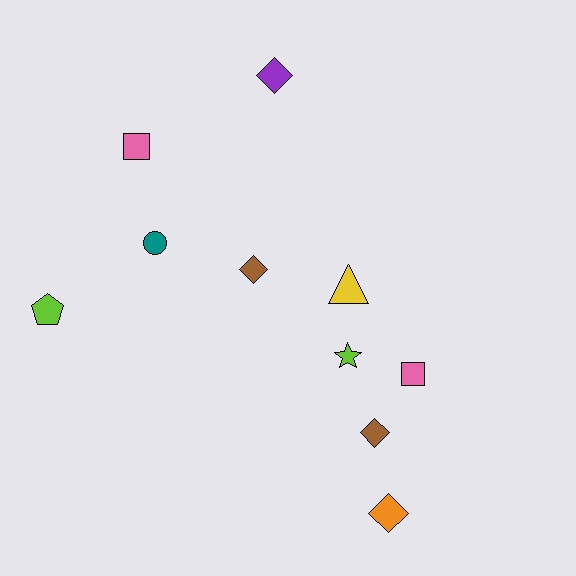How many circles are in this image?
There is 1 circle.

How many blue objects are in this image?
There are no blue objects.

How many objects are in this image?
There are 10 objects.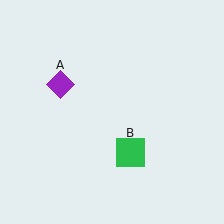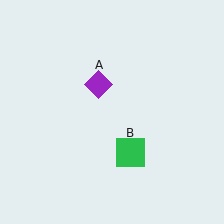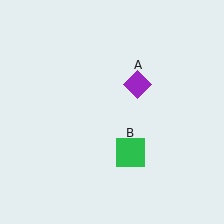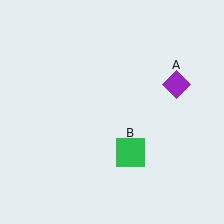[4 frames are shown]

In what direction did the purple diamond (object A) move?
The purple diamond (object A) moved right.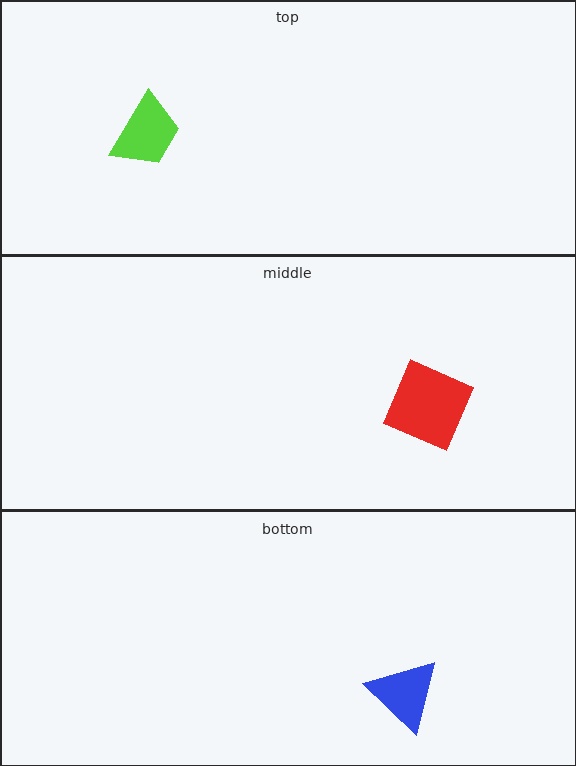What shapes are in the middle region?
The red square.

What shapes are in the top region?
The lime trapezoid.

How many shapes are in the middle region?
1.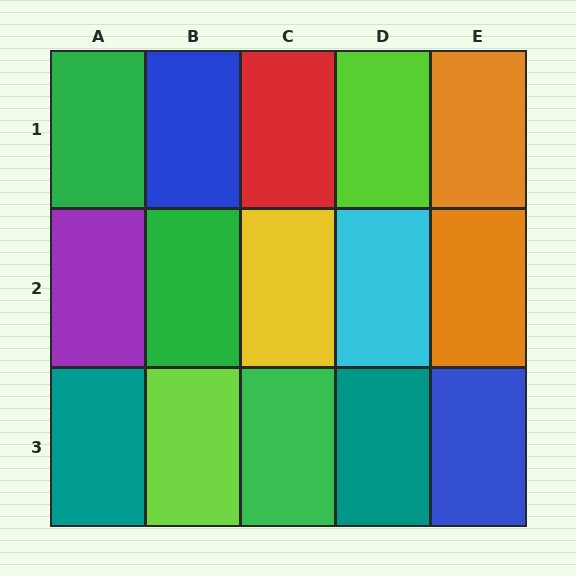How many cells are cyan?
1 cell is cyan.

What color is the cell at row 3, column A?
Teal.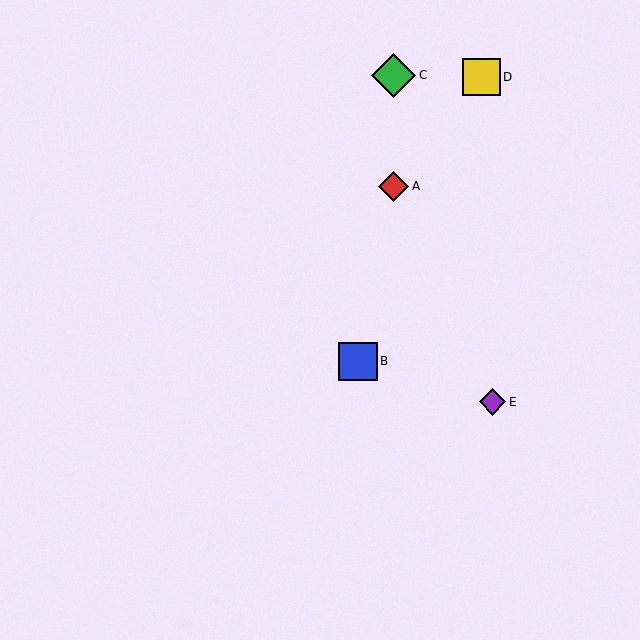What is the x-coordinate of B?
Object B is at x≈358.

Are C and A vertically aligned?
Yes, both are at x≈394.